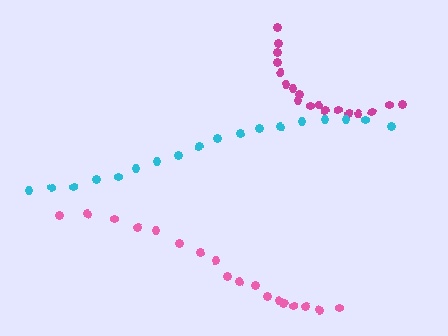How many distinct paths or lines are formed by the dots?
There are 3 distinct paths.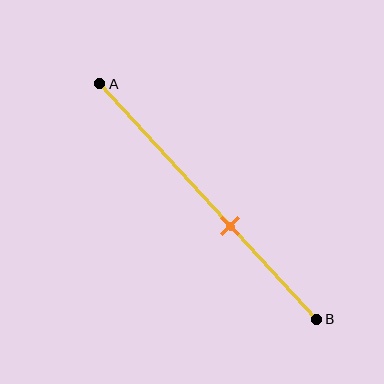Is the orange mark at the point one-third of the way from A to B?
No, the mark is at about 60% from A, not at the 33% one-third point.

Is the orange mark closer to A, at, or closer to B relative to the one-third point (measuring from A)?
The orange mark is closer to point B than the one-third point of segment AB.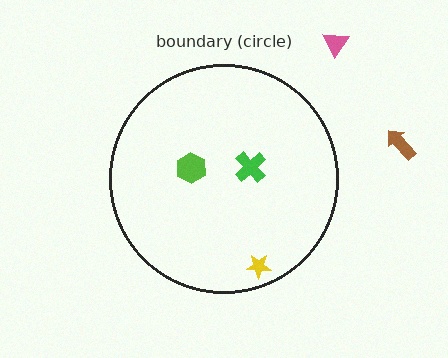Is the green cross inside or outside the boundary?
Inside.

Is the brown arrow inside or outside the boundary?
Outside.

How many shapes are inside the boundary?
3 inside, 2 outside.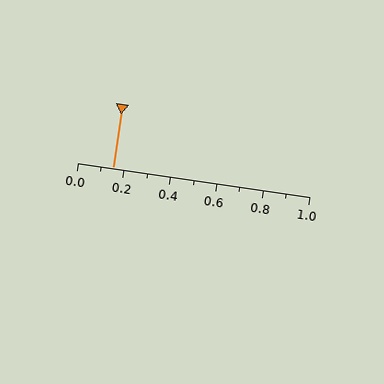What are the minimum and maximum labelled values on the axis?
The axis runs from 0.0 to 1.0.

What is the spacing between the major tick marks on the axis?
The major ticks are spaced 0.2 apart.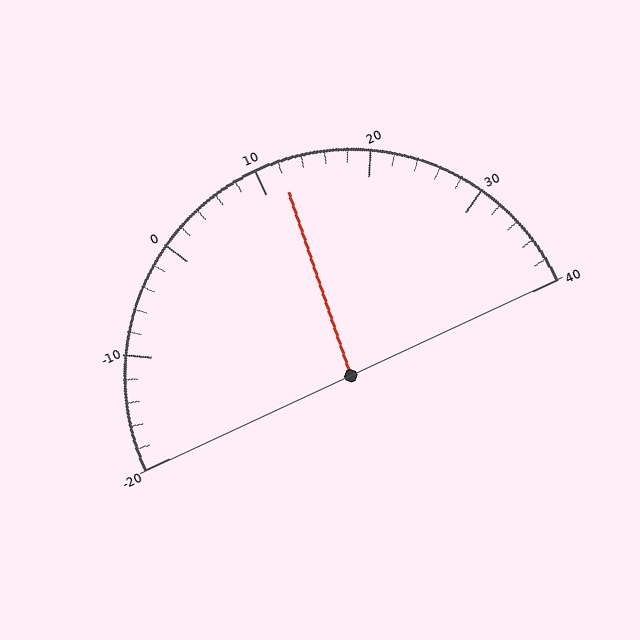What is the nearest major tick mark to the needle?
The nearest major tick mark is 10.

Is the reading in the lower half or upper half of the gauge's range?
The reading is in the upper half of the range (-20 to 40).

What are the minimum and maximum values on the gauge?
The gauge ranges from -20 to 40.